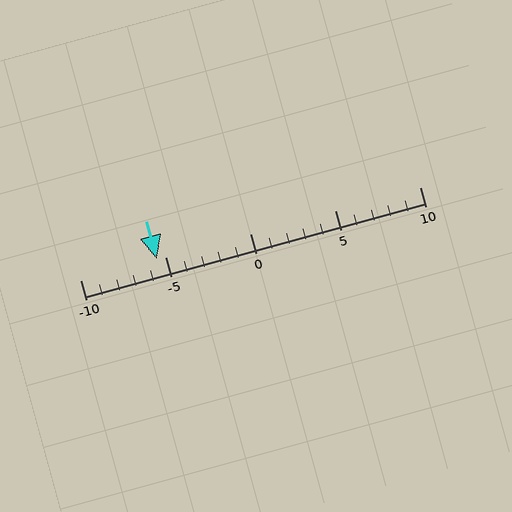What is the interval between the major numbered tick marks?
The major tick marks are spaced 5 units apart.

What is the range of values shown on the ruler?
The ruler shows values from -10 to 10.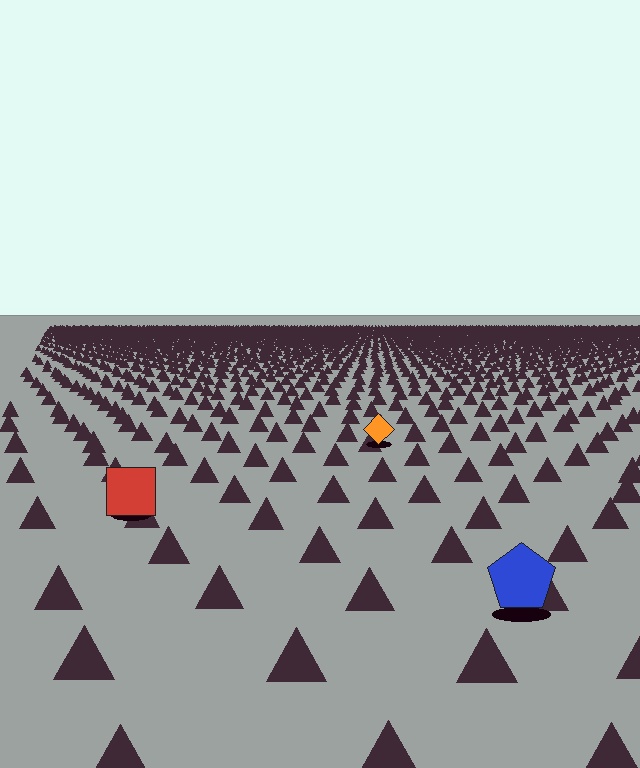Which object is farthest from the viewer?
The orange diamond is farthest from the viewer. It appears smaller and the ground texture around it is denser.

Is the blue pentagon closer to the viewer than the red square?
Yes. The blue pentagon is closer — you can tell from the texture gradient: the ground texture is coarser near it.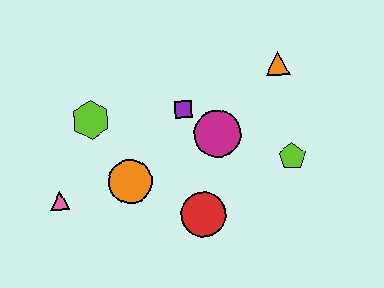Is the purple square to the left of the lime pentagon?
Yes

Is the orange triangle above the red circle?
Yes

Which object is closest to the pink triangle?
The orange circle is closest to the pink triangle.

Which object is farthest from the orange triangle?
The pink triangle is farthest from the orange triangle.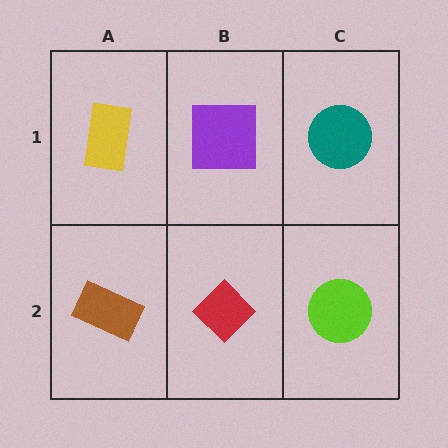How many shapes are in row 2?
3 shapes.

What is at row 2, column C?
A lime circle.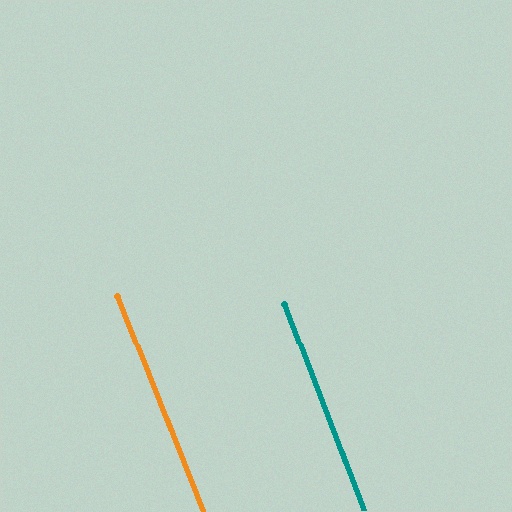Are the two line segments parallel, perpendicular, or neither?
Parallel — their directions differ by only 0.6°.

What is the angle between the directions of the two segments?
Approximately 1 degree.